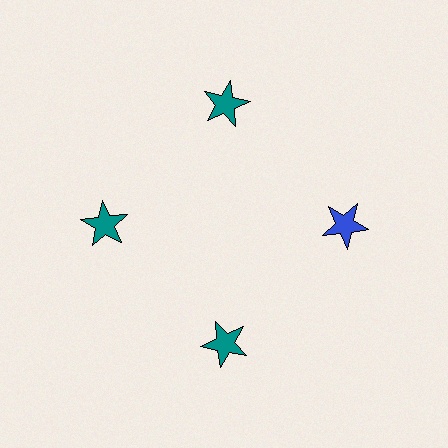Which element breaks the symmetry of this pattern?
The blue star at roughly the 3 o'clock position breaks the symmetry. All other shapes are teal stars.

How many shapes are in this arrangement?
There are 4 shapes arranged in a ring pattern.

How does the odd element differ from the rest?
It has a different color: blue instead of teal.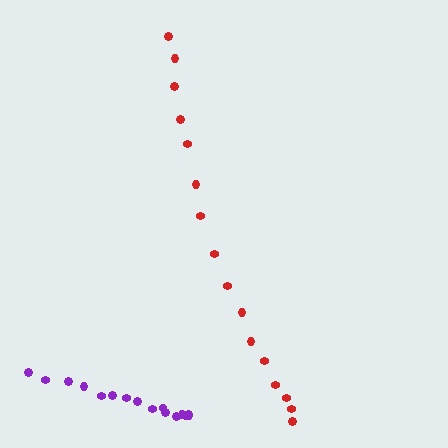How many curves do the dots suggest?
There are 2 distinct paths.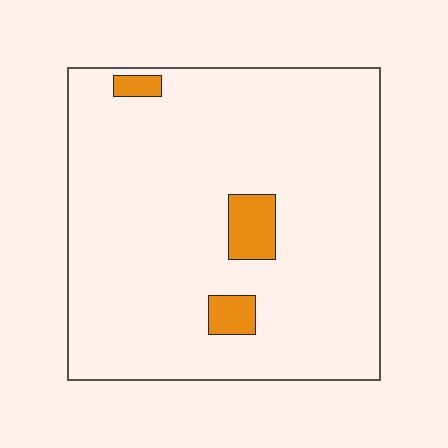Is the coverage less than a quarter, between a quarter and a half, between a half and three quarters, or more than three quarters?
Less than a quarter.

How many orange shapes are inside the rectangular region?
3.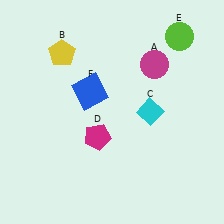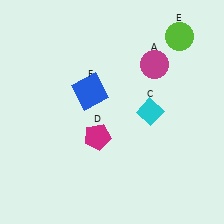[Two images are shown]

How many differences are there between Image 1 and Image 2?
There is 1 difference between the two images.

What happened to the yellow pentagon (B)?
The yellow pentagon (B) was removed in Image 2. It was in the top-left area of Image 1.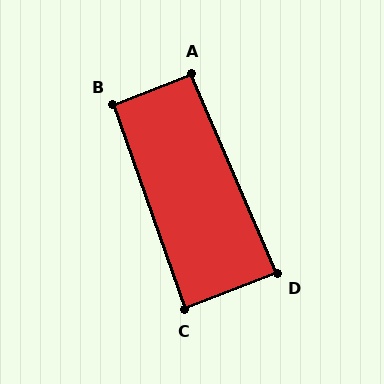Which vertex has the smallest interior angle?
C, at approximately 88 degrees.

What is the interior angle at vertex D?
Approximately 88 degrees (approximately right).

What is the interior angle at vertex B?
Approximately 92 degrees (approximately right).